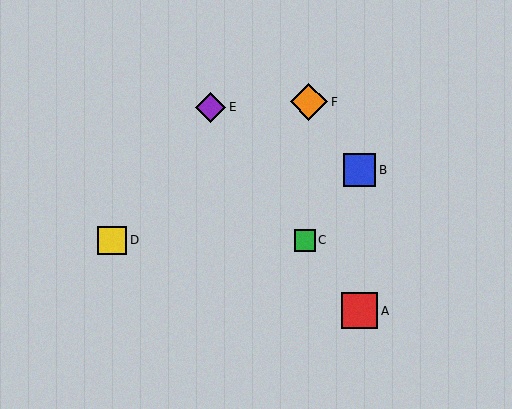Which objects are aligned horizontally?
Objects C, D are aligned horizontally.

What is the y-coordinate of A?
Object A is at y≈311.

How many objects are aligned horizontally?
2 objects (C, D) are aligned horizontally.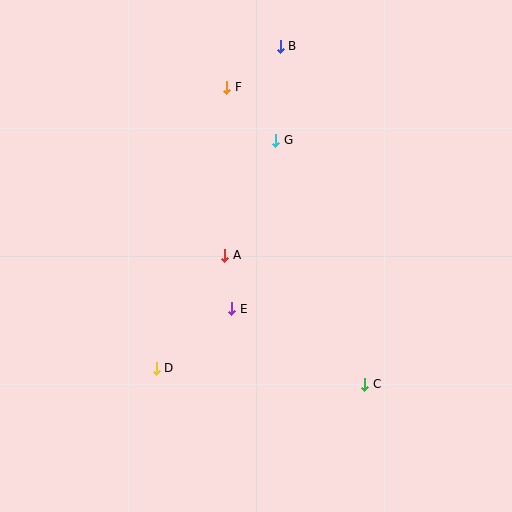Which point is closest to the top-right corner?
Point B is closest to the top-right corner.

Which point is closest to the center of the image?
Point A at (225, 255) is closest to the center.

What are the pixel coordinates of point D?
Point D is at (156, 368).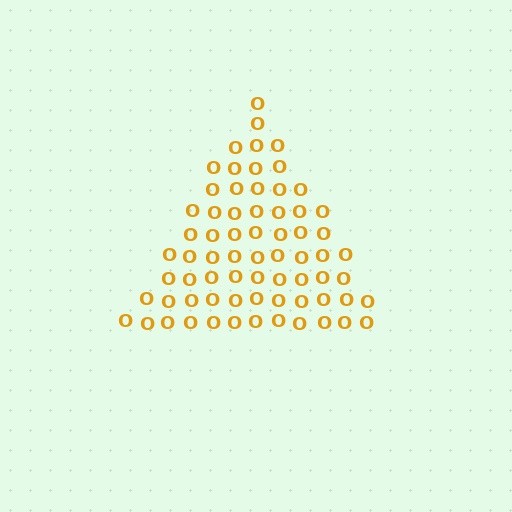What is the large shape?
The large shape is a triangle.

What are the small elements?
The small elements are letter O's.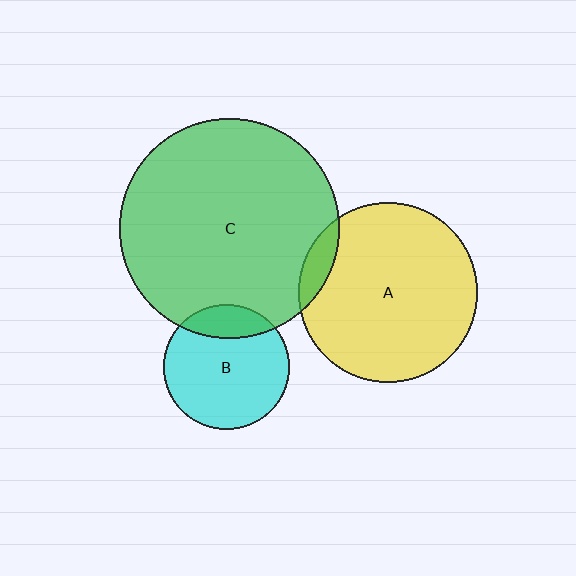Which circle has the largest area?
Circle C (green).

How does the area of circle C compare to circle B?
Approximately 3.1 times.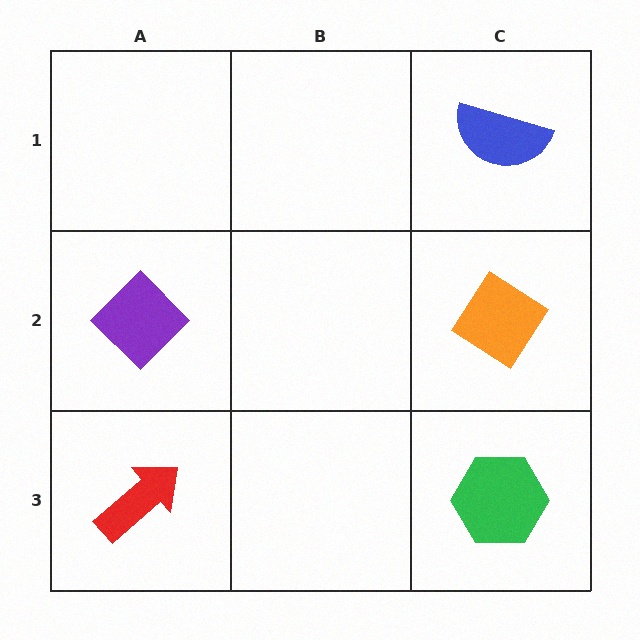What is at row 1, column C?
A blue semicircle.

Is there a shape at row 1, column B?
No, that cell is empty.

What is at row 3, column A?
A red arrow.